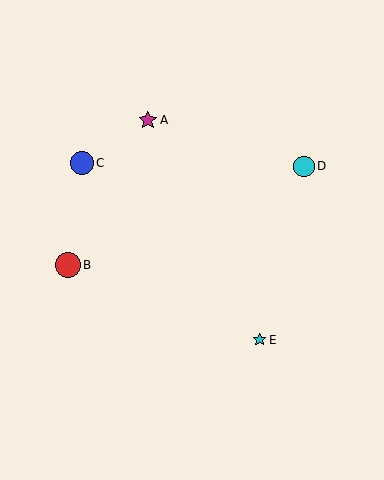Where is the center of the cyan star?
The center of the cyan star is at (260, 340).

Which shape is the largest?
The red circle (labeled B) is the largest.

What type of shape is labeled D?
Shape D is a cyan circle.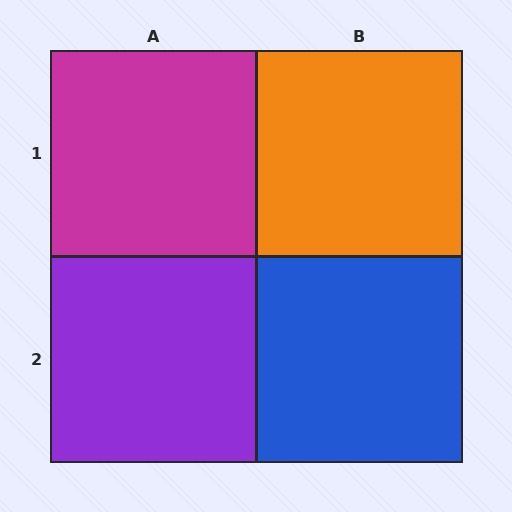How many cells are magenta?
1 cell is magenta.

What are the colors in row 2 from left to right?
Purple, blue.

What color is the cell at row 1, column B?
Orange.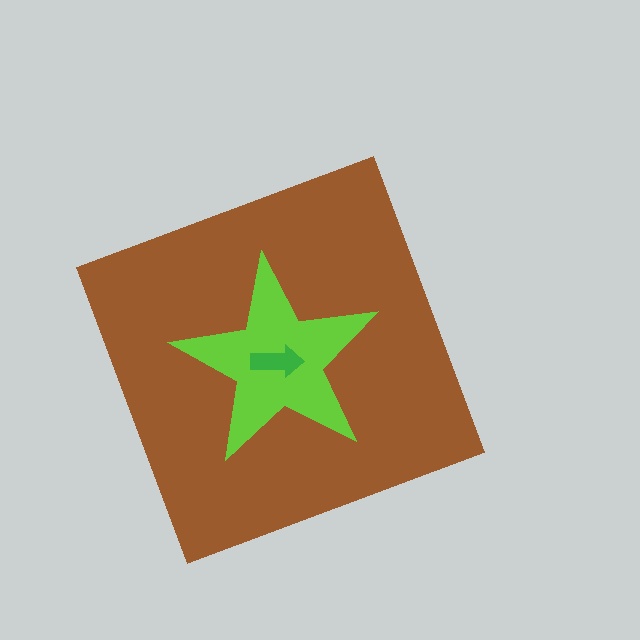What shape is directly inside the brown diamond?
The lime star.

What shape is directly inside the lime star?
The green arrow.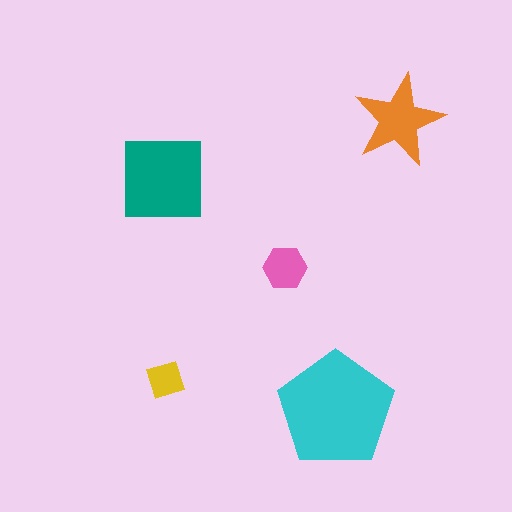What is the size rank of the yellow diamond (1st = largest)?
5th.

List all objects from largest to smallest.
The cyan pentagon, the teal square, the orange star, the pink hexagon, the yellow diamond.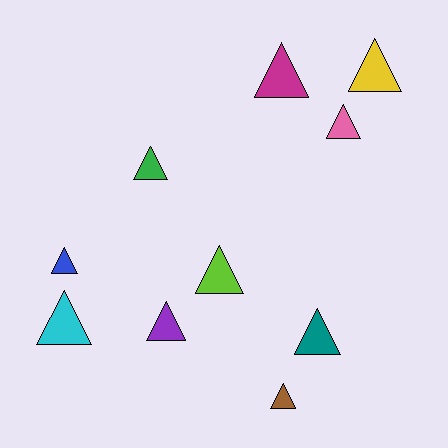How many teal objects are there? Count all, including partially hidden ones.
There is 1 teal object.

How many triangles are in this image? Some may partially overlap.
There are 10 triangles.